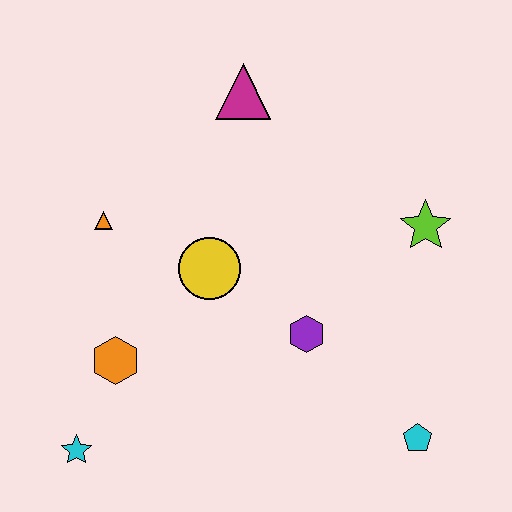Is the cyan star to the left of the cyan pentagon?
Yes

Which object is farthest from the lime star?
The cyan star is farthest from the lime star.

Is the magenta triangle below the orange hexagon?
No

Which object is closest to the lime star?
The purple hexagon is closest to the lime star.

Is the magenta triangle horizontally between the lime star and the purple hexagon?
No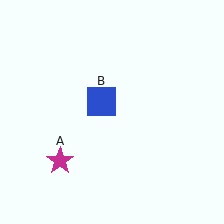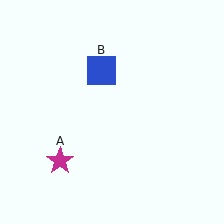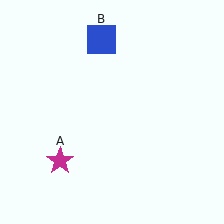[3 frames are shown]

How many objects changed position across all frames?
1 object changed position: blue square (object B).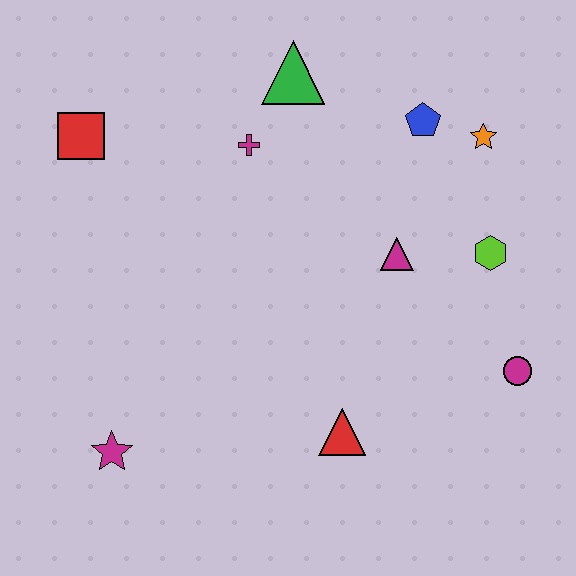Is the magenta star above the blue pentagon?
No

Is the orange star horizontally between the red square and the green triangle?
No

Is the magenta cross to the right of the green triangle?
No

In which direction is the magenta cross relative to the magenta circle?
The magenta cross is to the left of the magenta circle.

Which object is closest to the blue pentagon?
The orange star is closest to the blue pentagon.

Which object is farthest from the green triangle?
The magenta star is farthest from the green triangle.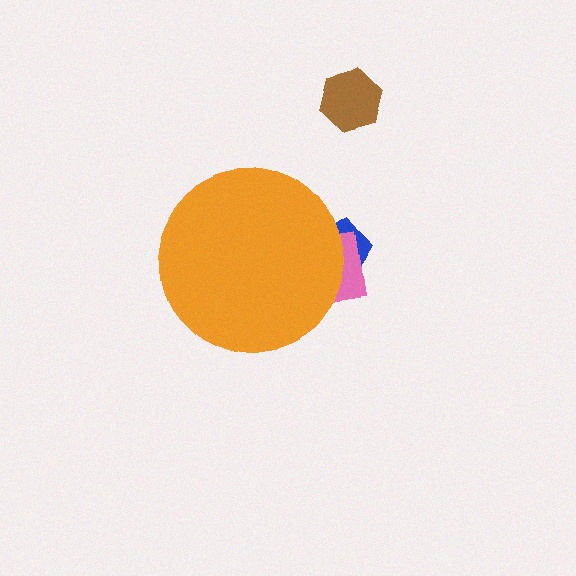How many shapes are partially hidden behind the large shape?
2 shapes are partially hidden.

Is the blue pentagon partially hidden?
Yes, the blue pentagon is partially hidden behind the orange circle.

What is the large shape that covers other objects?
An orange circle.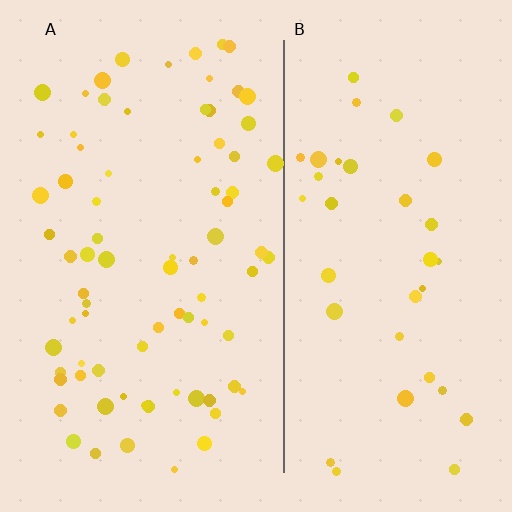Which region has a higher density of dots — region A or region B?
A (the left).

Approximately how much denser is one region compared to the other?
Approximately 2.2× — region A over region B.